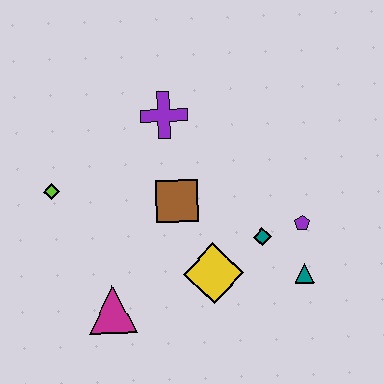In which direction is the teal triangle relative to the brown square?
The teal triangle is to the right of the brown square.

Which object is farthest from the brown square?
The teal triangle is farthest from the brown square.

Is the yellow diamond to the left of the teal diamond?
Yes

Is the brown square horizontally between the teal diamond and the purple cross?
Yes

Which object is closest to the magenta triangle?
The yellow diamond is closest to the magenta triangle.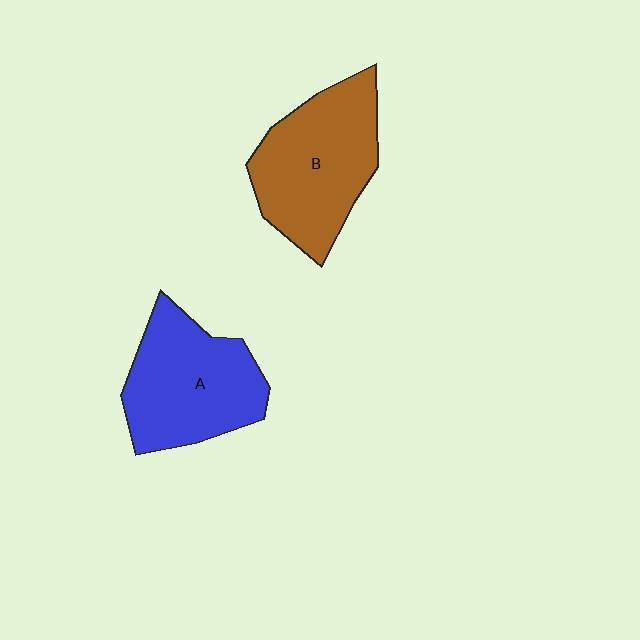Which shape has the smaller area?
Shape A (blue).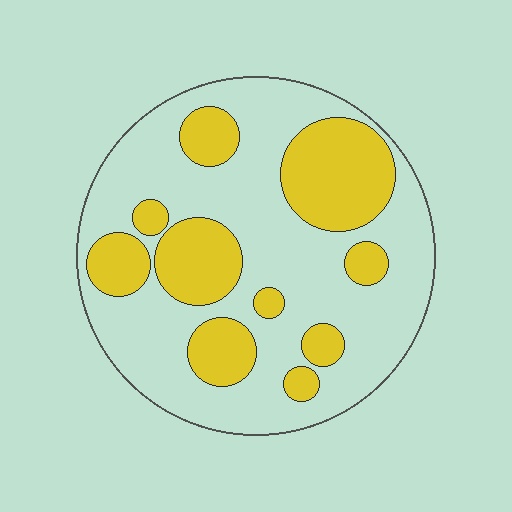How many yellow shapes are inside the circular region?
10.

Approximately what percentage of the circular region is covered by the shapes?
Approximately 30%.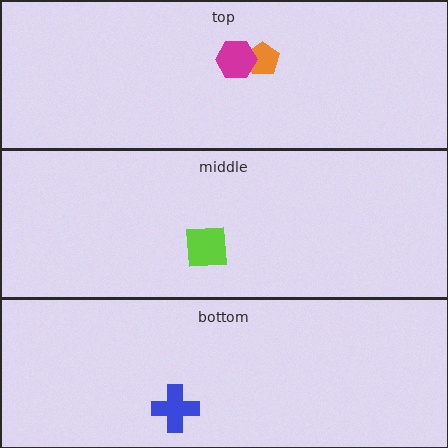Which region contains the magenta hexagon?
The top region.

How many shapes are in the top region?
2.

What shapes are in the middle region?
The lime square.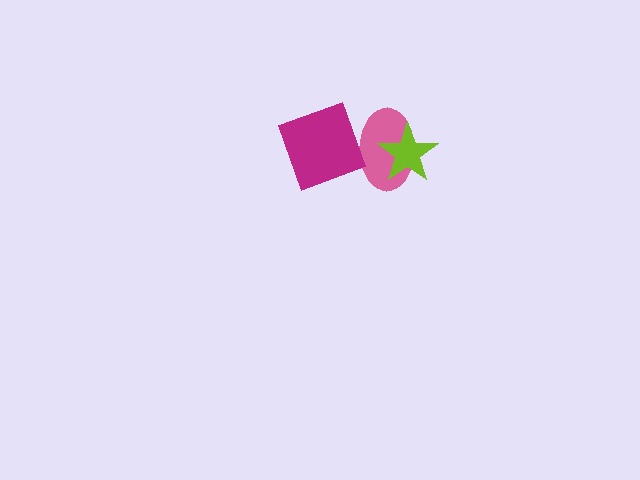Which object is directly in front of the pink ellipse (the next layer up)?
The lime star is directly in front of the pink ellipse.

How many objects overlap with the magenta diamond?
1 object overlaps with the magenta diamond.